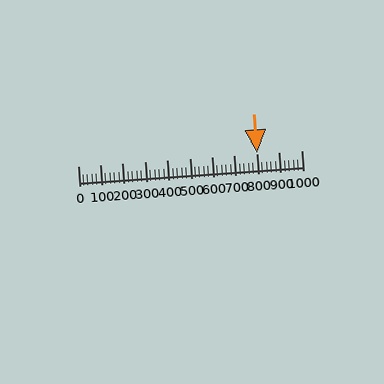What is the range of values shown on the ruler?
The ruler shows values from 0 to 1000.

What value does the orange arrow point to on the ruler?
The orange arrow points to approximately 800.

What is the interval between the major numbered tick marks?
The major tick marks are spaced 100 units apart.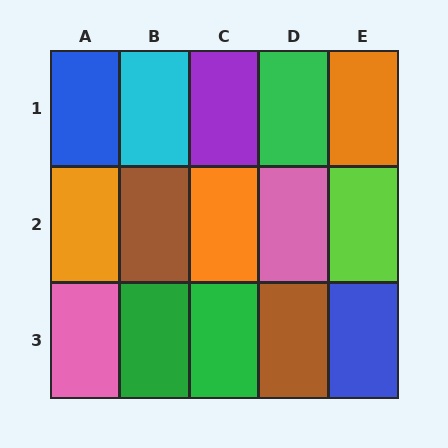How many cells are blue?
2 cells are blue.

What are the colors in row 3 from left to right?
Pink, green, green, brown, blue.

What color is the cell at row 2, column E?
Lime.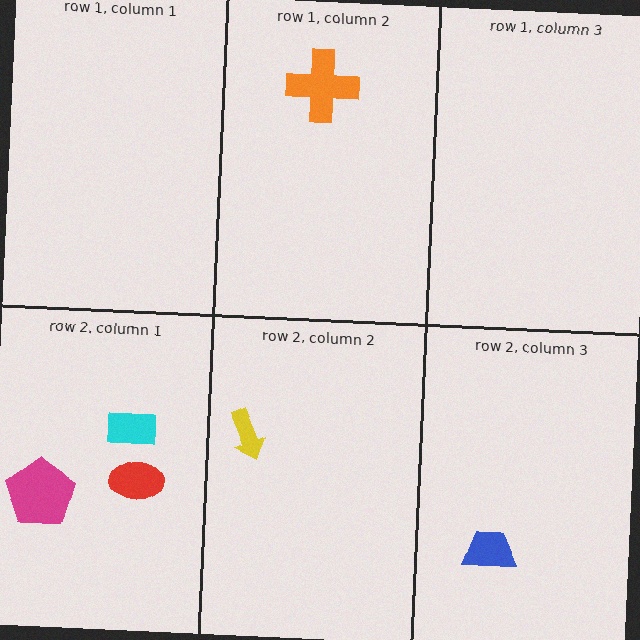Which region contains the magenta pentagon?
The row 2, column 1 region.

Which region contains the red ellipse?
The row 2, column 1 region.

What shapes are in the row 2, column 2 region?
The yellow arrow.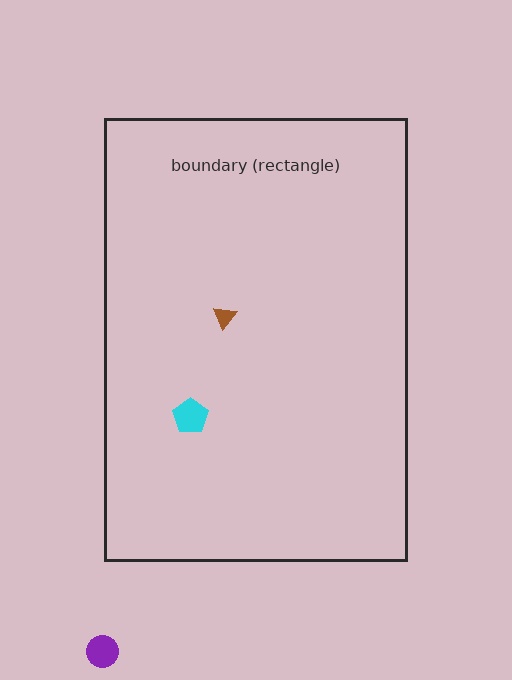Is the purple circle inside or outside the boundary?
Outside.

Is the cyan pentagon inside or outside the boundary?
Inside.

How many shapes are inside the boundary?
2 inside, 1 outside.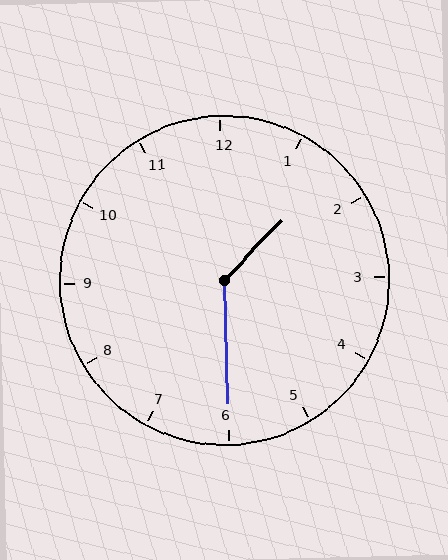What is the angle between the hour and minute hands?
Approximately 135 degrees.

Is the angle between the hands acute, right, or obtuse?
It is obtuse.